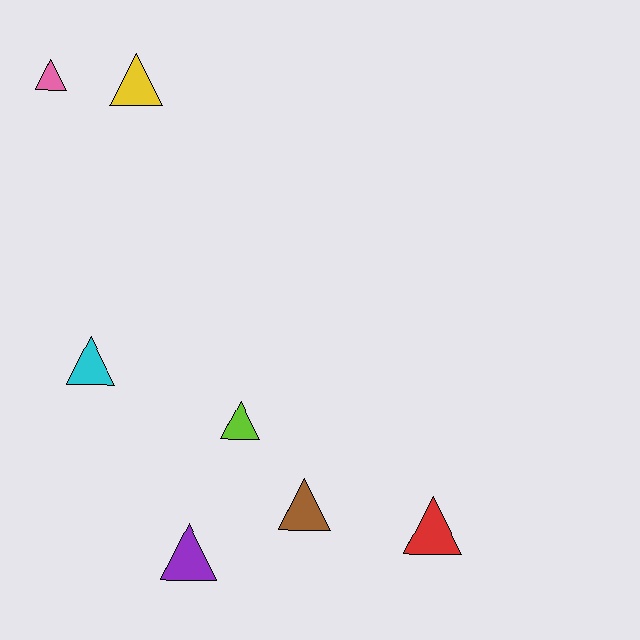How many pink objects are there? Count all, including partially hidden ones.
There is 1 pink object.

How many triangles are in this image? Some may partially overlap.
There are 7 triangles.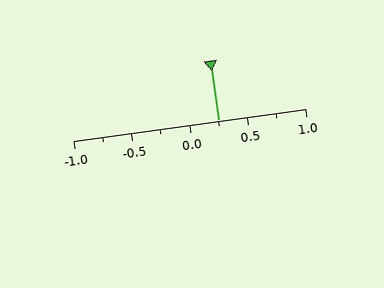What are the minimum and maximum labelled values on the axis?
The axis runs from -1.0 to 1.0.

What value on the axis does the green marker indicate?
The marker indicates approximately 0.25.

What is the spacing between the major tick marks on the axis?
The major ticks are spaced 0.5 apart.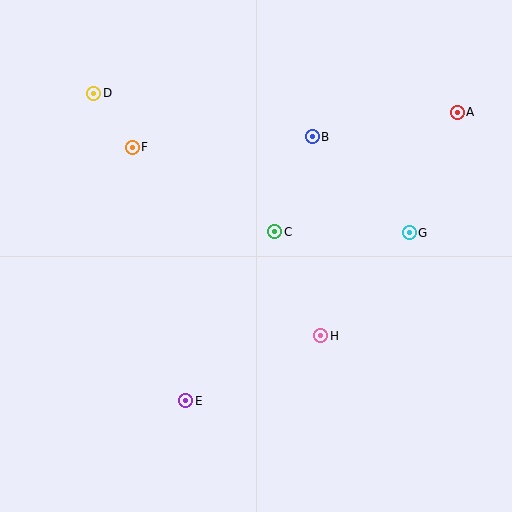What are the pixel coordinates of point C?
Point C is at (275, 232).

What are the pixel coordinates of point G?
Point G is at (409, 233).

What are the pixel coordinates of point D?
Point D is at (94, 93).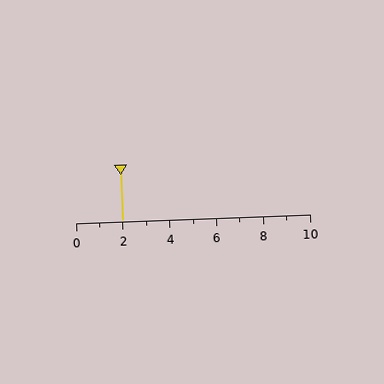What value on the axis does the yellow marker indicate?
The marker indicates approximately 2.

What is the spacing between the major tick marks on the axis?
The major ticks are spaced 2 apart.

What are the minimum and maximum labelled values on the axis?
The axis runs from 0 to 10.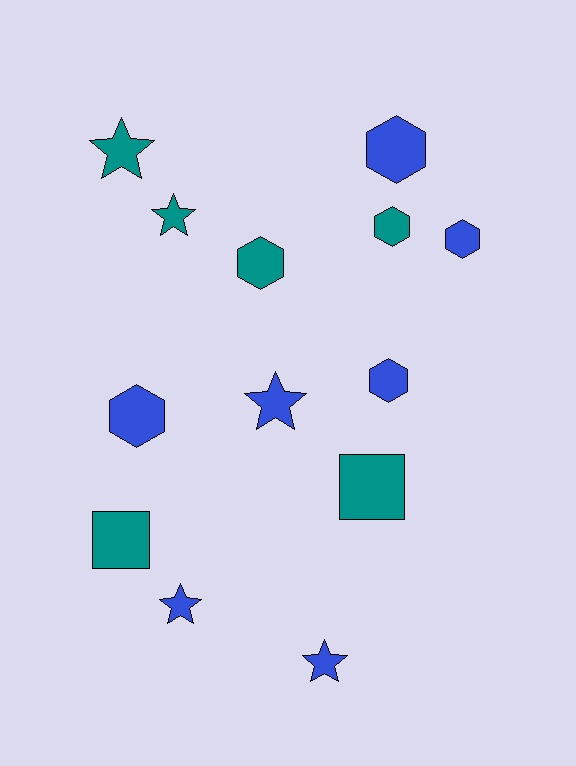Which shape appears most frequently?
Hexagon, with 6 objects.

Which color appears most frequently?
Blue, with 7 objects.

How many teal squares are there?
There are 2 teal squares.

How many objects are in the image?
There are 13 objects.